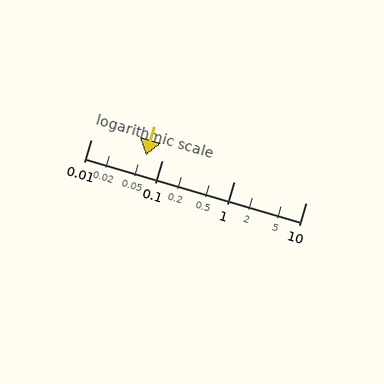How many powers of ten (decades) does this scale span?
The scale spans 3 decades, from 0.01 to 10.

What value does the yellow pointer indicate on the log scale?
The pointer indicates approximately 0.059.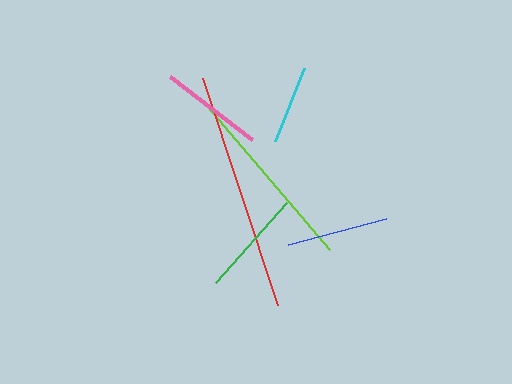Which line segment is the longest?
The red line is the longest at approximately 240 pixels.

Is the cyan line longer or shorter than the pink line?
The pink line is longer than the cyan line.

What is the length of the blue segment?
The blue segment is approximately 102 pixels long.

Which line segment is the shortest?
The cyan line is the shortest at approximately 79 pixels.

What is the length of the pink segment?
The pink segment is approximately 103 pixels long.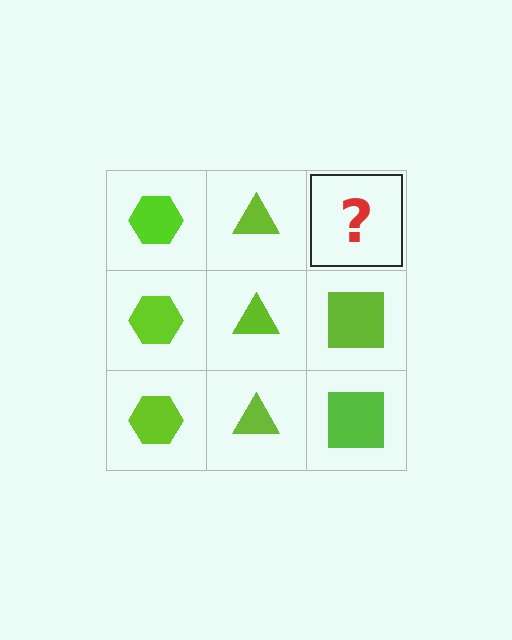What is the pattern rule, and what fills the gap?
The rule is that each column has a consistent shape. The gap should be filled with a lime square.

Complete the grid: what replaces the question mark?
The question mark should be replaced with a lime square.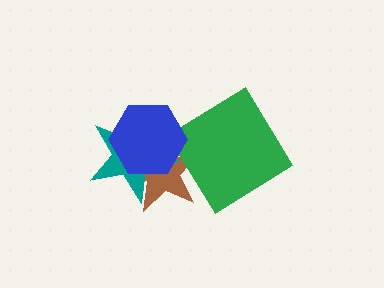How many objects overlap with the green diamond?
1 object overlaps with the green diamond.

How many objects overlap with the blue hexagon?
2 objects overlap with the blue hexagon.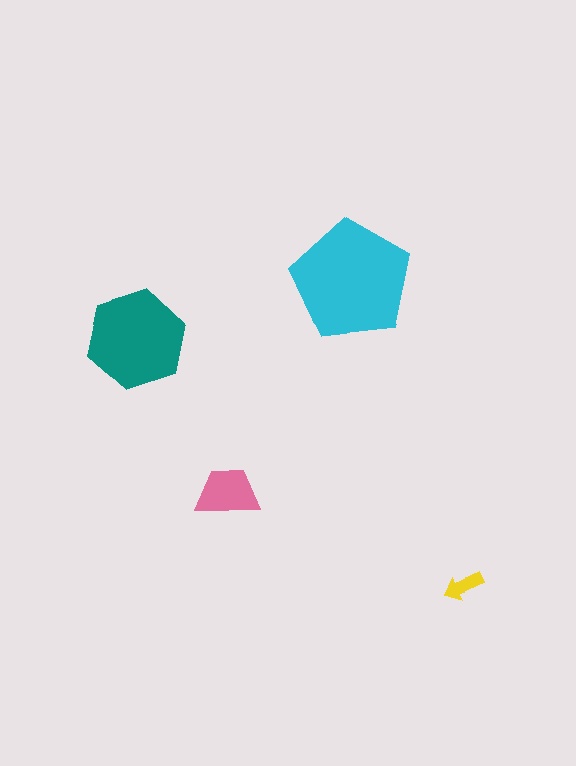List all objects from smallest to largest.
The yellow arrow, the pink trapezoid, the teal hexagon, the cyan pentagon.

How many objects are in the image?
There are 4 objects in the image.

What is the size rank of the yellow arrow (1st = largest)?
4th.